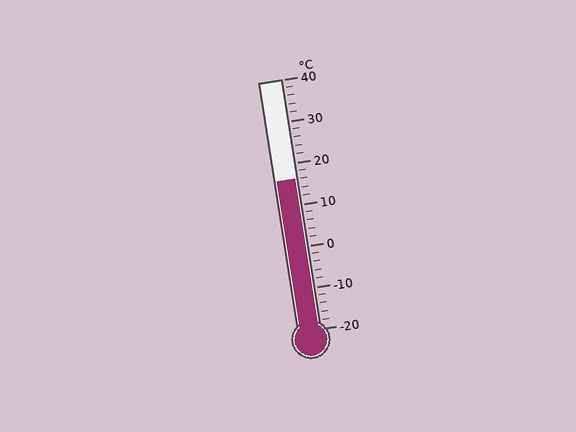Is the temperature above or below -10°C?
The temperature is above -10°C.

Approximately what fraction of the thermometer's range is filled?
The thermometer is filled to approximately 60% of its range.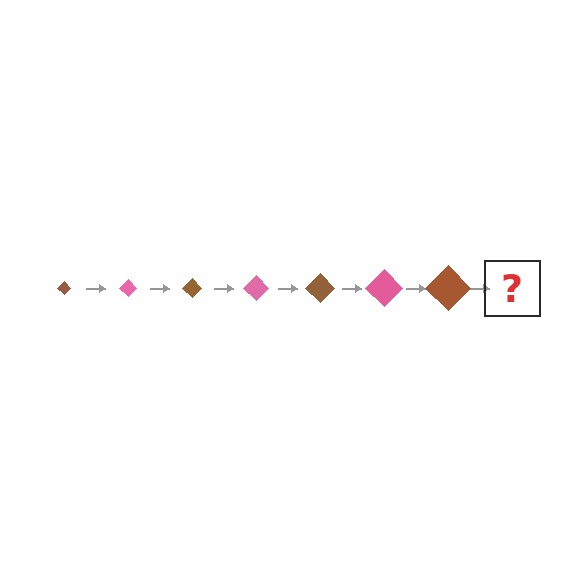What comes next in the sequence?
The next element should be a pink diamond, larger than the previous one.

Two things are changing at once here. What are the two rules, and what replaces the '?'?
The two rules are that the diamond grows larger each step and the color cycles through brown and pink. The '?' should be a pink diamond, larger than the previous one.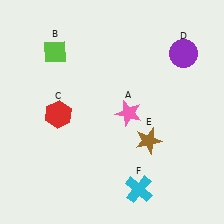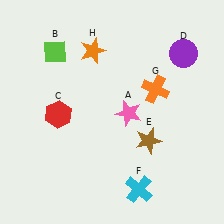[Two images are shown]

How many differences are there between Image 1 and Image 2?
There are 2 differences between the two images.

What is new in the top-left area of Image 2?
An orange star (H) was added in the top-left area of Image 2.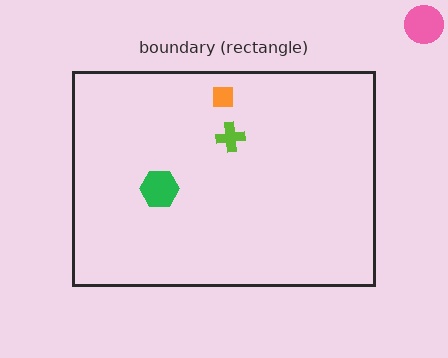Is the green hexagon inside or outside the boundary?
Inside.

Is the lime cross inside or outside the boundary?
Inside.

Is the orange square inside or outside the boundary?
Inside.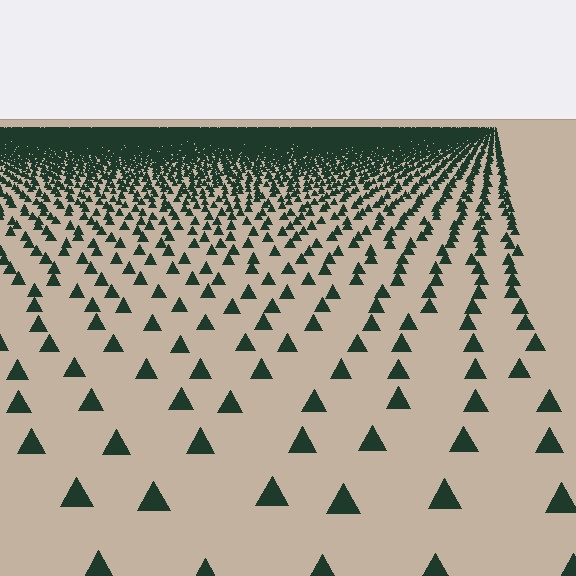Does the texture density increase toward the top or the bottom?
Density increases toward the top.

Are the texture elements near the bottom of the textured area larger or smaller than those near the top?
Larger. Near the bottom, elements are closer to the viewer and appear at a bigger on-screen size.